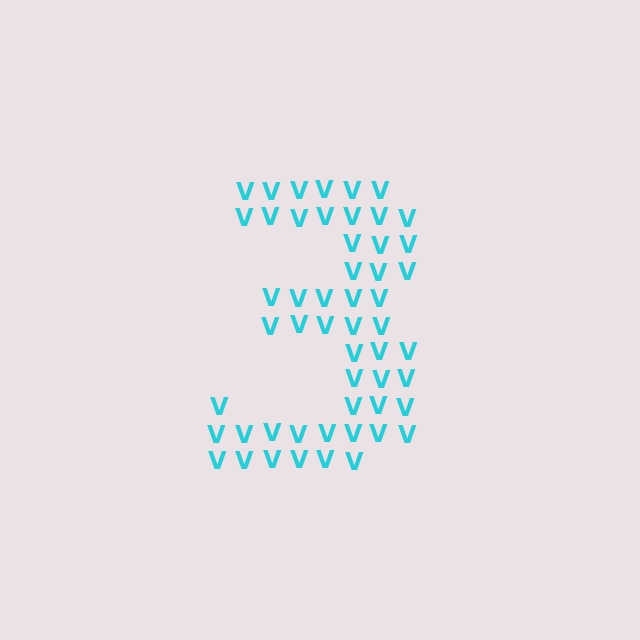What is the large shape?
The large shape is the digit 3.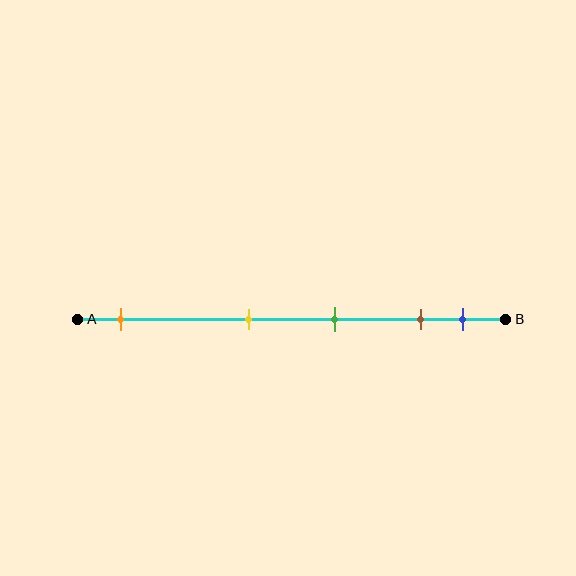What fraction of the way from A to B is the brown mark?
The brown mark is approximately 80% (0.8) of the way from A to B.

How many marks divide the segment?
There are 5 marks dividing the segment.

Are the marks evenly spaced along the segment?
No, the marks are not evenly spaced.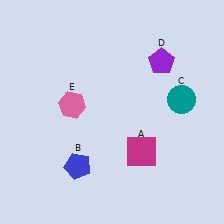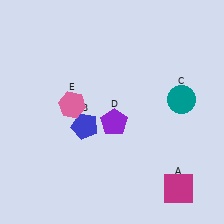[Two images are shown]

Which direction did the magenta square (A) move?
The magenta square (A) moved right.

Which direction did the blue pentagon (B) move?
The blue pentagon (B) moved up.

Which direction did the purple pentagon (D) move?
The purple pentagon (D) moved down.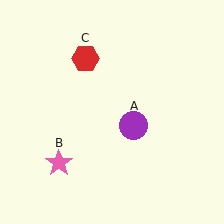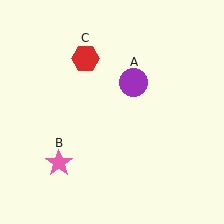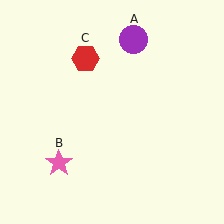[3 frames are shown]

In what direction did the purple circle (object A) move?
The purple circle (object A) moved up.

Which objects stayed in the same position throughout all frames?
Pink star (object B) and red hexagon (object C) remained stationary.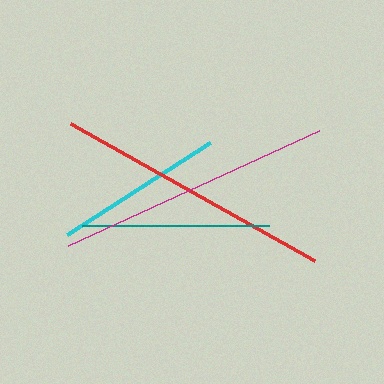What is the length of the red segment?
The red segment is approximately 279 pixels long.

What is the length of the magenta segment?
The magenta segment is approximately 276 pixels long.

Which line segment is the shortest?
The cyan line is the shortest at approximately 170 pixels.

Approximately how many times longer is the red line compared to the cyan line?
The red line is approximately 1.6 times the length of the cyan line.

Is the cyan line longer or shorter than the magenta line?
The magenta line is longer than the cyan line.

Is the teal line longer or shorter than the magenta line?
The magenta line is longer than the teal line.